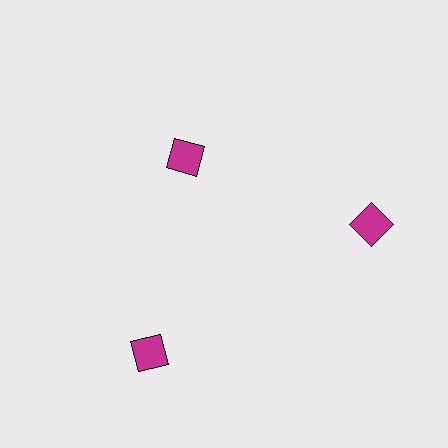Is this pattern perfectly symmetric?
No. The 3 magenta diamonds are arranged in a ring, but one element near the 11 o'clock position is pulled inward toward the center, breaking the 3-fold rotational symmetry.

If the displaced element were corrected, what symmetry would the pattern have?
It would have 3-fold rotational symmetry — the pattern would map onto itself every 120 degrees.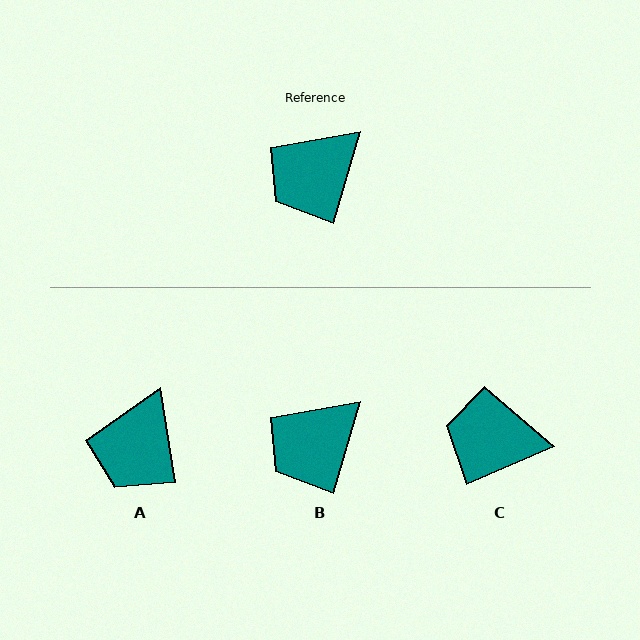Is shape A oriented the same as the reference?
No, it is off by about 25 degrees.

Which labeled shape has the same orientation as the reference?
B.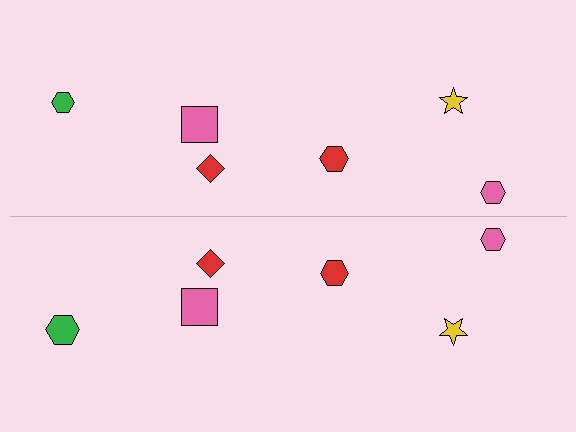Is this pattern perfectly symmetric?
No, the pattern is not perfectly symmetric. The green hexagon on the bottom side has a different size than its mirror counterpart.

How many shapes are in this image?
There are 12 shapes in this image.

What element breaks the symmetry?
The green hexagon on the bottom side has a different size than its mirror counterpart.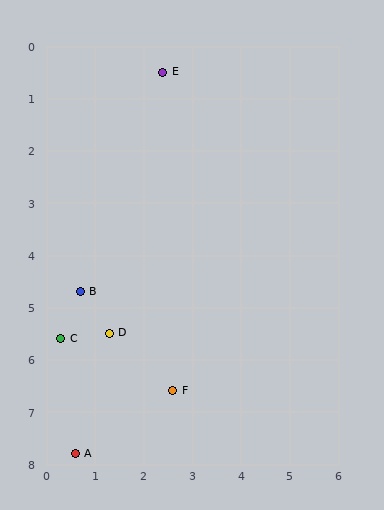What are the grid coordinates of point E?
Point E is at approximately (2.4, 0.5).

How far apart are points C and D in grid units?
Points C and D are about 1.0 grid units apart.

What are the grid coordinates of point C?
Point C is at approximately (0.3, 5.6).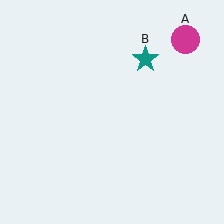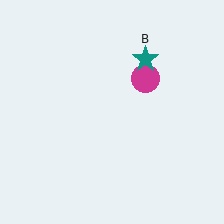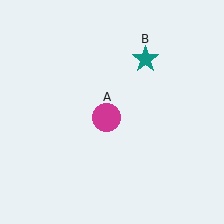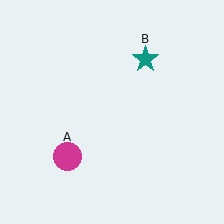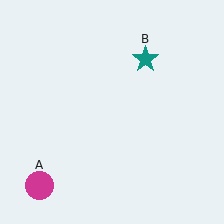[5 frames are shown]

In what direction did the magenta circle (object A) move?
The magenta circle (object A) moved down and to the left.